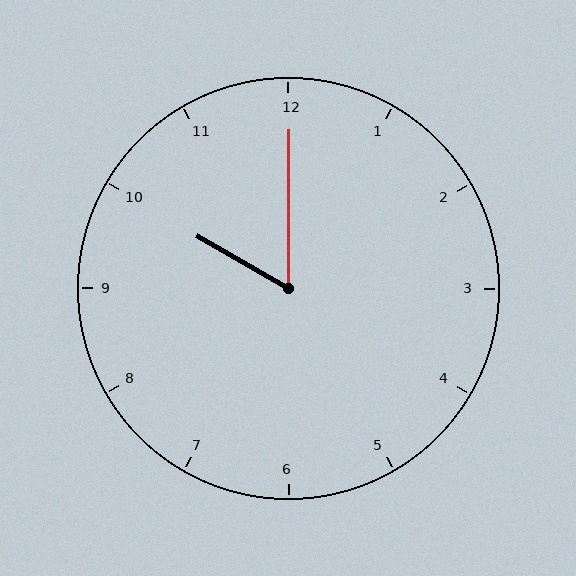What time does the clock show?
10:00.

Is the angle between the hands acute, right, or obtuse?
It is acute.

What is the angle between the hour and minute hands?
Approximately 60 degrees.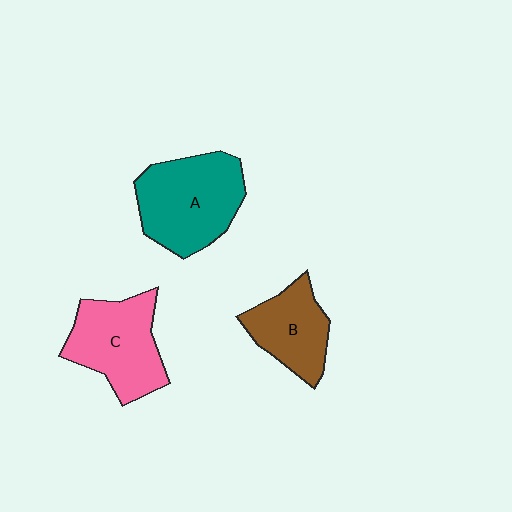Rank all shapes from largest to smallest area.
From largest to smallest: A (teal), C (pink), B (brown).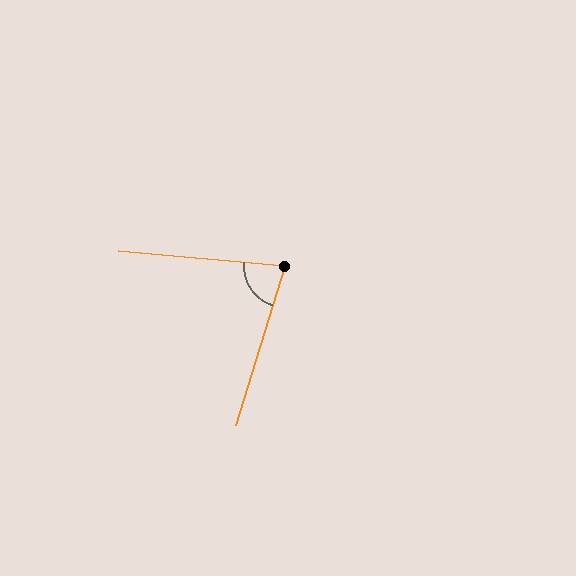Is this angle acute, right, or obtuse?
It is acute.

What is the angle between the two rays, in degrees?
Approximately 78 degrees.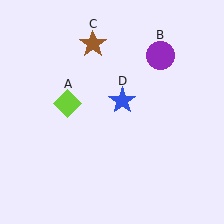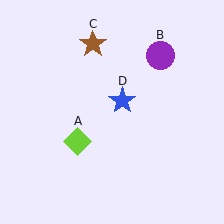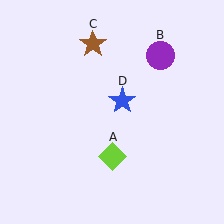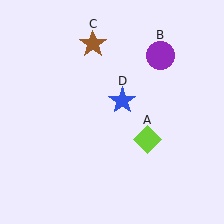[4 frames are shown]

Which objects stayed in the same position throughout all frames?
Purple circle (object B) and brown star (object C) and blue star (object D) remained stationary.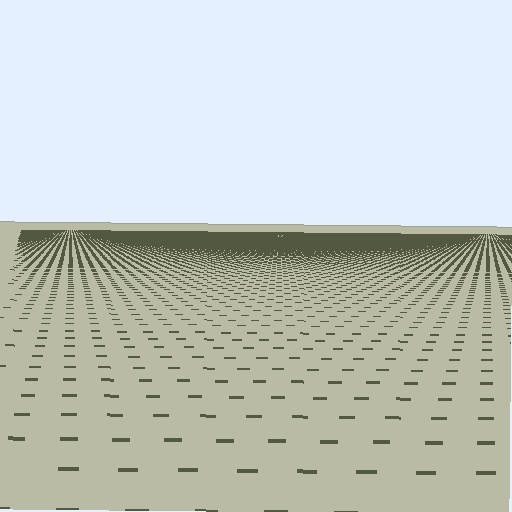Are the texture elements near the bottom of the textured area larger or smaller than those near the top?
Larger. Near the bottom, elements are closer to the viewer and appear at a bigger on-screen size.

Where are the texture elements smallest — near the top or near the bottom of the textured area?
Near the top.